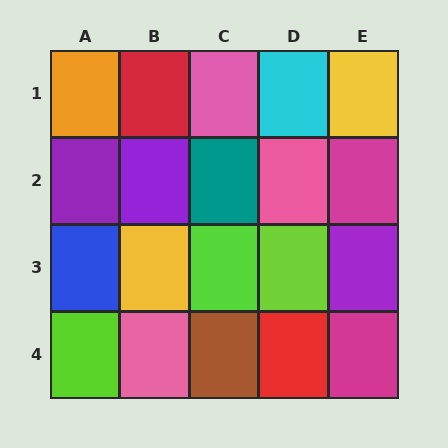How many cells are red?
2 cells are red.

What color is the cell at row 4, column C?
Brown.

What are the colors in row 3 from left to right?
Blue, yellow, lime, lime, purple.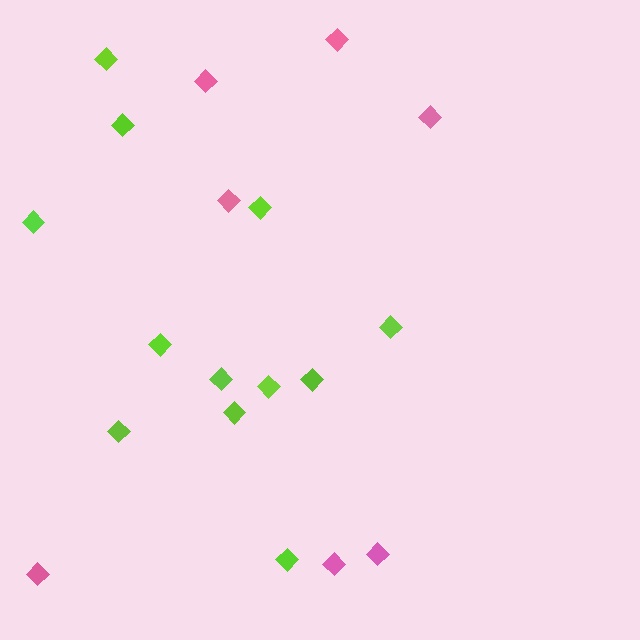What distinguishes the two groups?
There are 2 groups: one group of lime diamonds (12) and one group of pink diamonds (7).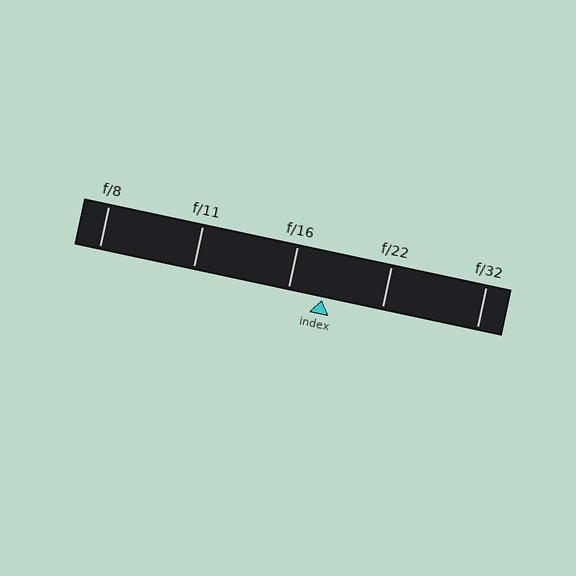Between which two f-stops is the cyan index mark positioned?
The index mark is between f/16 and f/22.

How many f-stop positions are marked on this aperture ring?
There are 5 f-stop positions marked.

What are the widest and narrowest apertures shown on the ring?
The widest aperture shown is f/8 and the narrowest is f/32.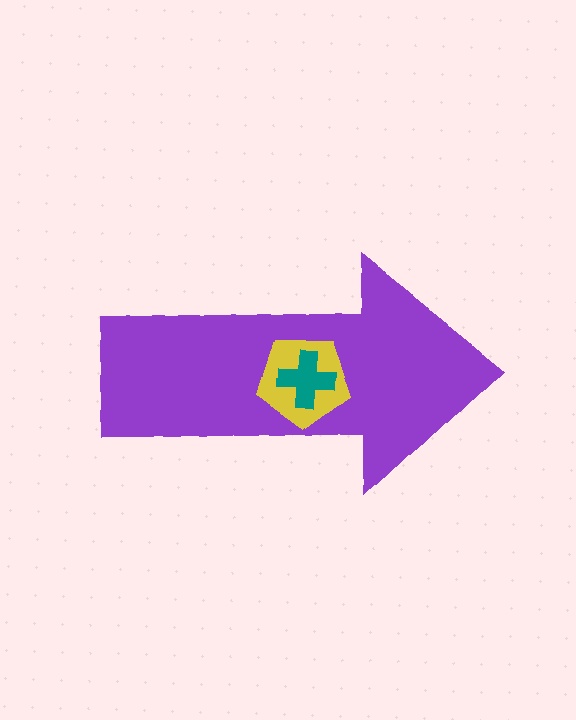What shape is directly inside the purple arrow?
The yellow pentagon.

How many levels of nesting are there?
3.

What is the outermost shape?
The purple arrow.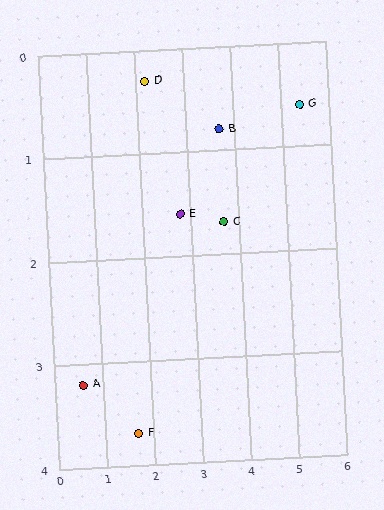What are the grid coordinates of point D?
Point D is at approximately (2.2, 0.3).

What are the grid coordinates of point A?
Point A is at approximately (0.6, 3.2).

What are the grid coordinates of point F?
Point F is at approximately (1.7, 3.7).